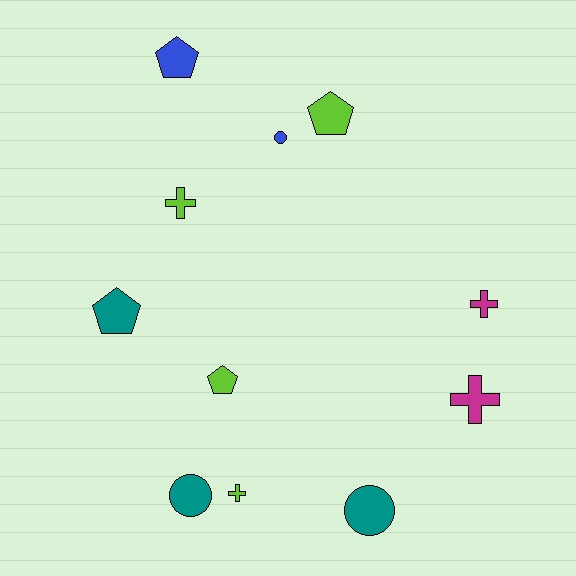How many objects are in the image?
There are 11 objects.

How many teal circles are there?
There are 2 teal circles.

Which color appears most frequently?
Lime, with 4 objects.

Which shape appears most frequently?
Pentagon, with 4 objects.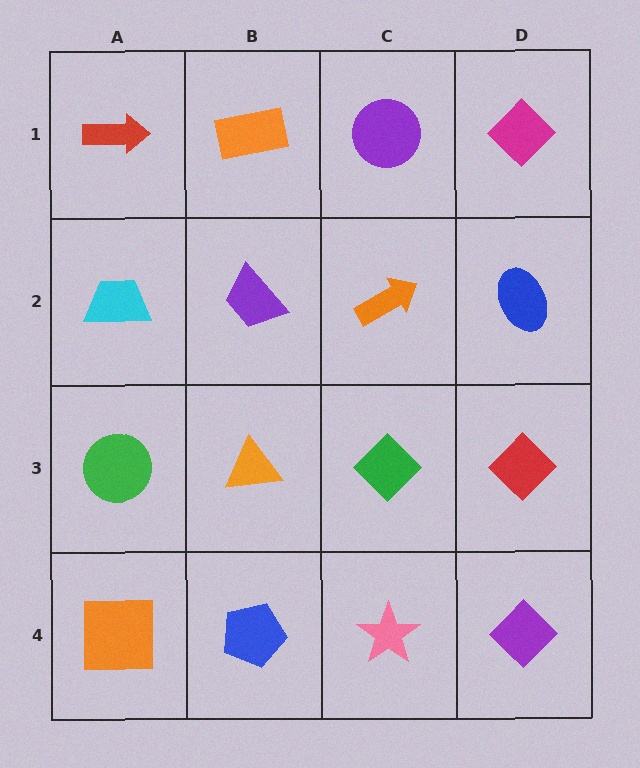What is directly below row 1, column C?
An orange arrow.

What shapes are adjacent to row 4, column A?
A green circle (row 3, column A), a blue pentagon (row 4, column B).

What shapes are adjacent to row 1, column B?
A purple trapezoid (row 2, column B), a red arrow (row 1, column A), a purple circle (row 1, column C).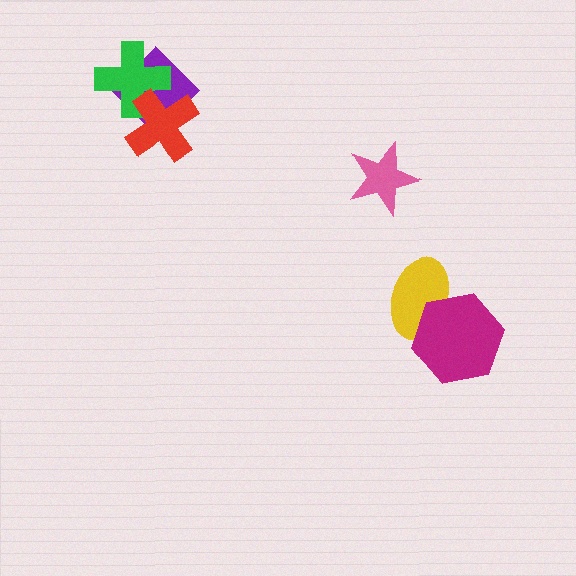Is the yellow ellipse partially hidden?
Yes, it is partially covered by another shape.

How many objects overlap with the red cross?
2 objects overlap with the red cross.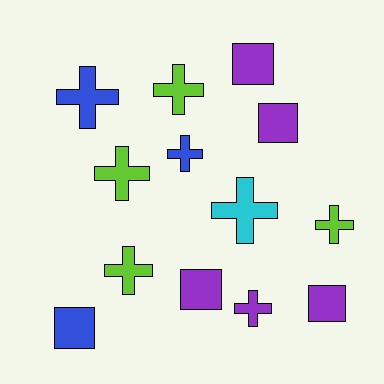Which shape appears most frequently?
Cross, with 8 objects.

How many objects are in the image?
There are 13 objects.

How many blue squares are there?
There is 1 blue square.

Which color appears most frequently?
Purple, with 5 objects.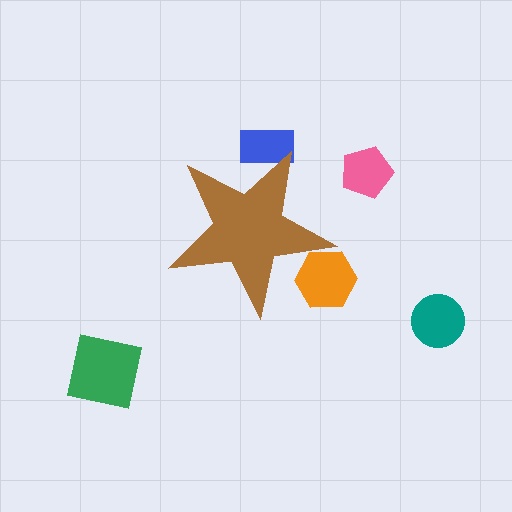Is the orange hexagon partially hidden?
Yes, the orange hexagon is partially hidden behind the brown star.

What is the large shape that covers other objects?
A brown star.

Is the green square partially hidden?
No, the green square is fully visible.